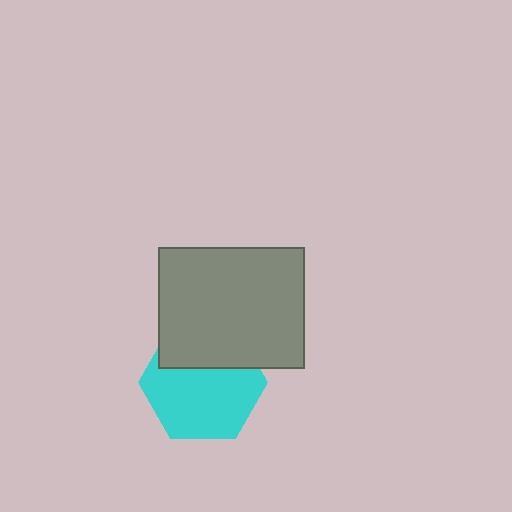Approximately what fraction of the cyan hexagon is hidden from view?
Roughly 34% of the cyan hexagon is hidden behind the gray rectangle.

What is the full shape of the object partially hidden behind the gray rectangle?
The partially hidden object is a cyan hexagon.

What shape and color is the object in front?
The object in front is a gray rectangle.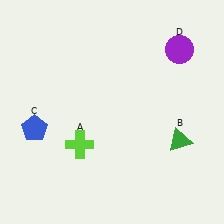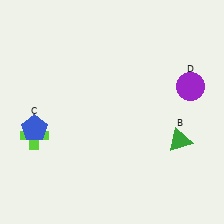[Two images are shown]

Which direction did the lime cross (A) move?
The lime cross (A) moved left.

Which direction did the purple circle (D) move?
The purple circle (D) moved down.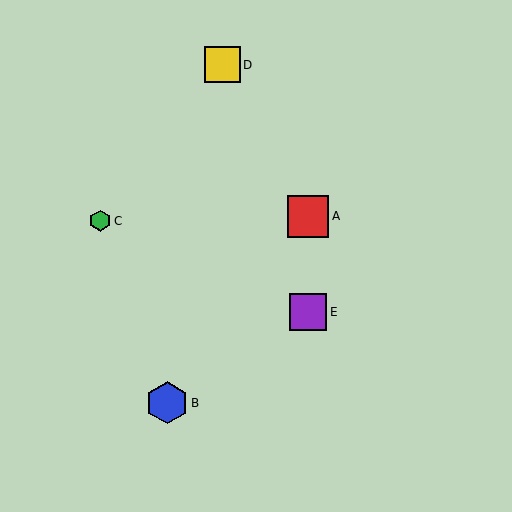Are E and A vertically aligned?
Yes, both are at x≈308.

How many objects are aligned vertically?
2 objects (A, E) are aligned vertically.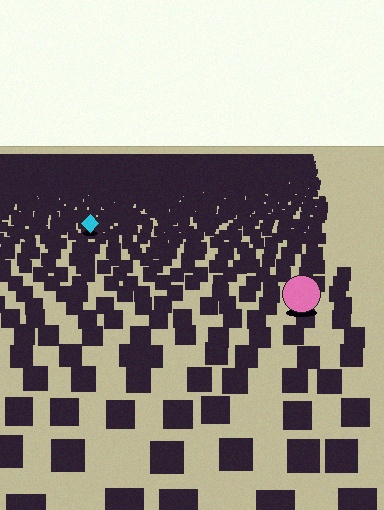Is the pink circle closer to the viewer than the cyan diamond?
Yes. The pink circle is closer — you can tell from the texture gradient: the ground texture is coarser near it.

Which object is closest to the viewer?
The pink circle is closest. The texture marks near it are larger and more spread out.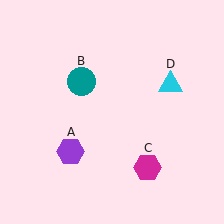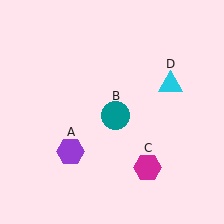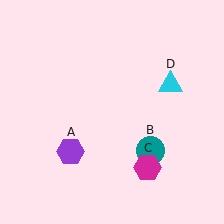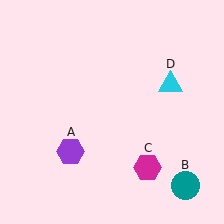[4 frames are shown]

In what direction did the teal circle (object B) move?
The teal circle (object B) moved down and to the right.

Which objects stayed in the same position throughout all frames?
Purple hexagon (object A) and magenta hexagon (object C) and cyan triangle (object D) remained stationary.